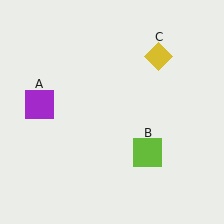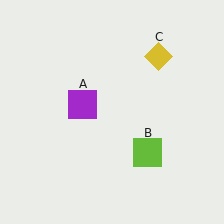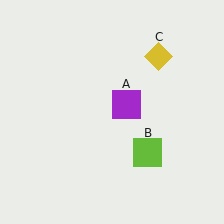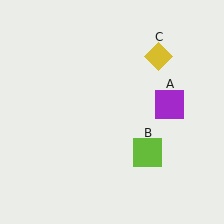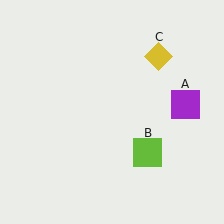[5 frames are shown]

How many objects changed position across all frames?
1 object changed position: purple square (object A).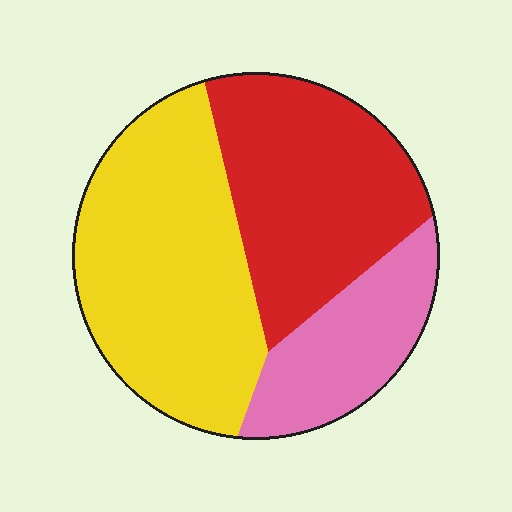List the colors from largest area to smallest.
From largest to smallest: yellow, red, pink.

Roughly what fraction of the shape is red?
Red covers around 35% of the shape.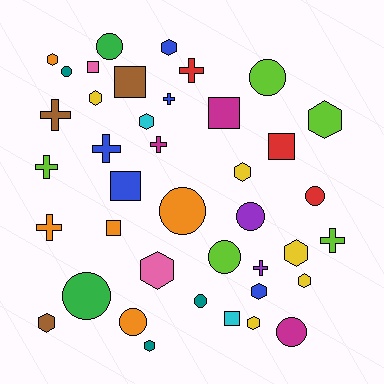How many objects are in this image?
There are 40 objects.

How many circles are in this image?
There are 11 circles.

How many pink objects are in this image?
There are 2 pink objects.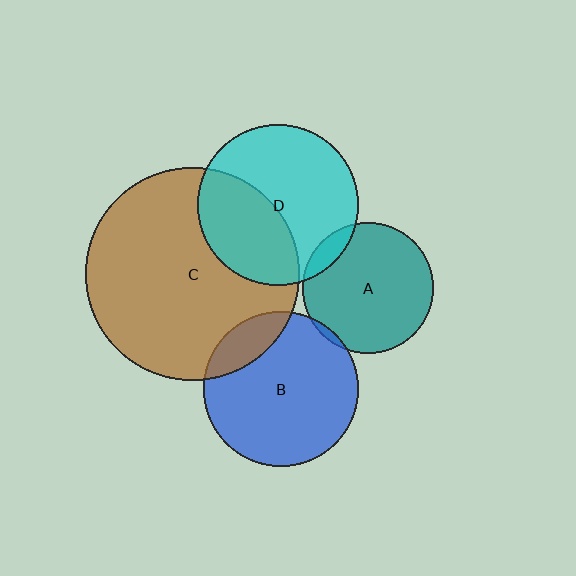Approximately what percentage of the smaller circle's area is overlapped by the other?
Approximately 15%.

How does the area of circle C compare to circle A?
Approximately 2.7 times.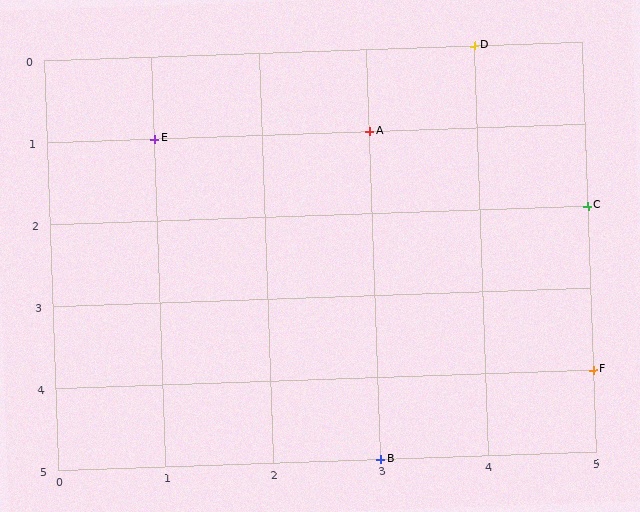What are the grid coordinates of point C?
Point C is at grid coordinates (5, 2).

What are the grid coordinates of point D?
Point D is at grid coordinates (4, 0).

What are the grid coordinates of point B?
Point B is at grid coordinates (3, 5).